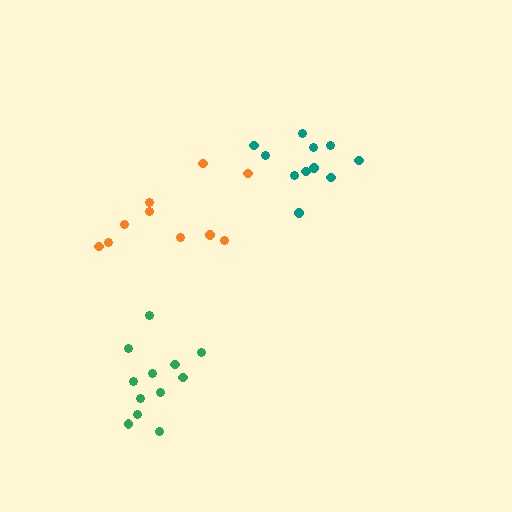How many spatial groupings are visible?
There are 3 spatial groupings.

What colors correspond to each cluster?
The clusters are colored: teal, green, orange.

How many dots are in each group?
Group 1: 11 dots, Group 2: 12 dots, Group 3: 10 dots (33 total).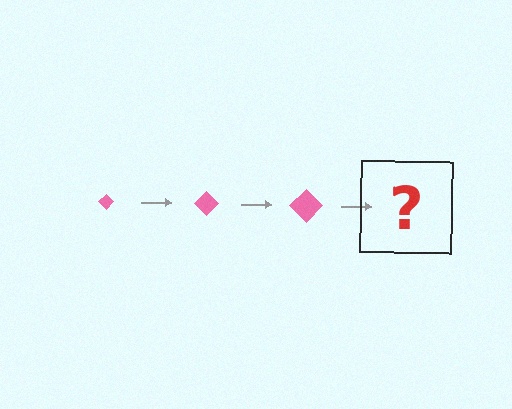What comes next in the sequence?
The next element should be a pink diamond, larger than the previous one.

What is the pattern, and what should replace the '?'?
The pattern is that the diamond gets progressively larger each step. The '?' should be a pink diamond, larger than the previous one.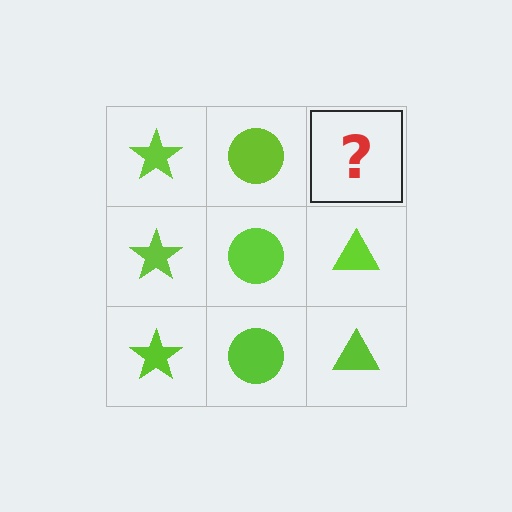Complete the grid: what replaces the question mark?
The question mark should be replaced with a lime triangle.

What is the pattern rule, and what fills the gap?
The rule is that each column has a consistent shape. The gap should be filled with a lime triangle.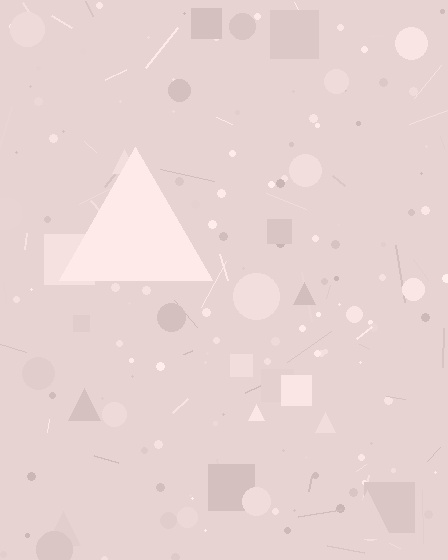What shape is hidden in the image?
A triangle is hidden in the image.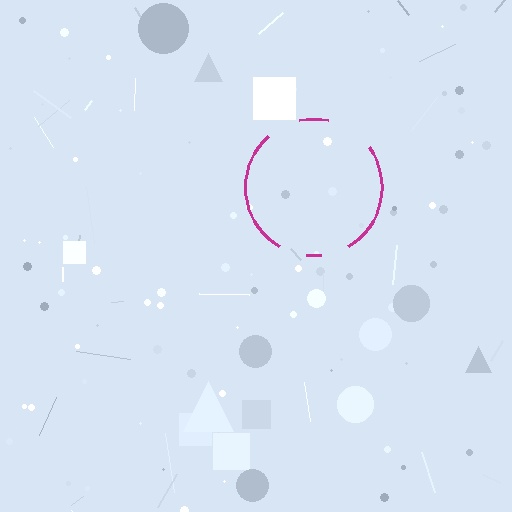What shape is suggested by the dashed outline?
The dashed outline suggests a circle.